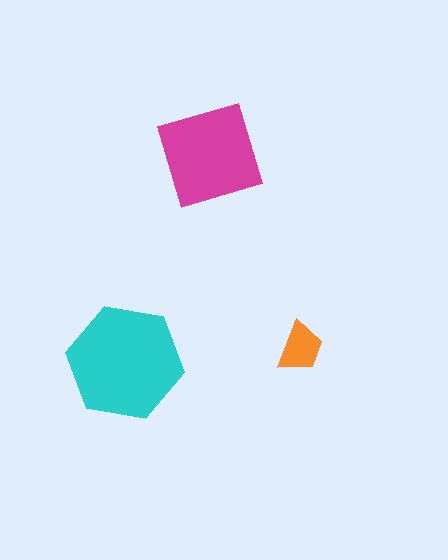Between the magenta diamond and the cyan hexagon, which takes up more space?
The cyan hexagon.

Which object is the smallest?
The orange trapezoid.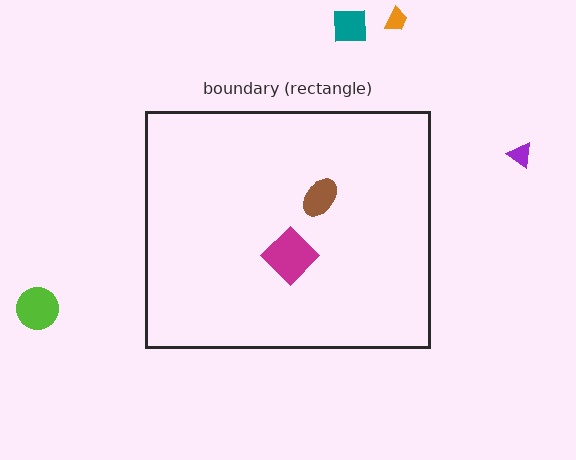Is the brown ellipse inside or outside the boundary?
Inside.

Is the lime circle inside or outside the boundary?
Outside.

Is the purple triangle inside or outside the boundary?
Outside.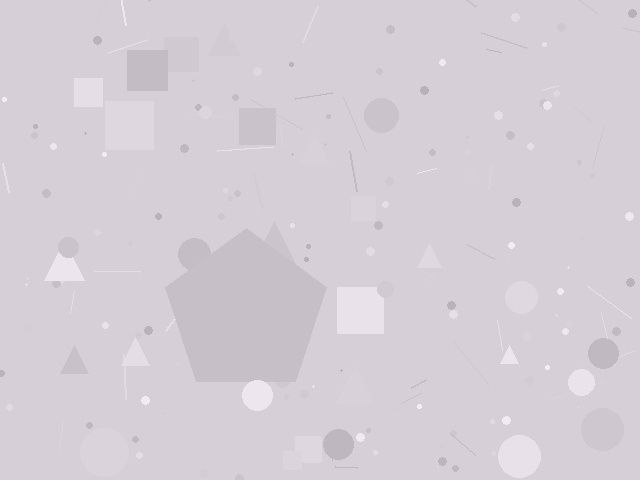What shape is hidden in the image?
A pentagon is hidden in the image.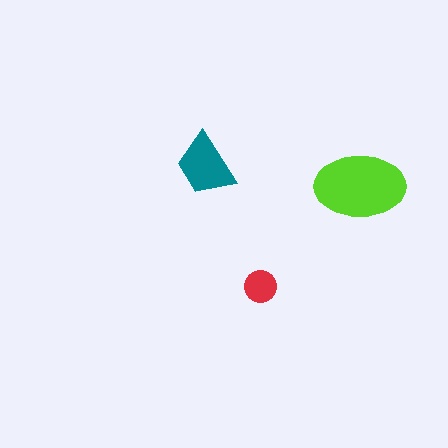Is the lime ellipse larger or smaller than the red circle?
Larger.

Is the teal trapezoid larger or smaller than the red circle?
Larger.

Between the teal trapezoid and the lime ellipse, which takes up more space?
The lime ellipse.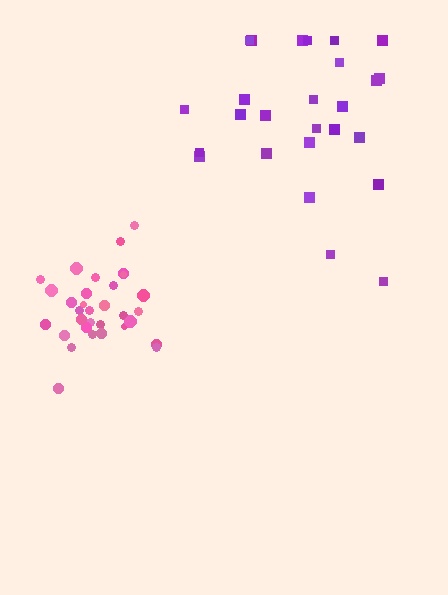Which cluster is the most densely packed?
Pink.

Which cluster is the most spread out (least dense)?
Purple.